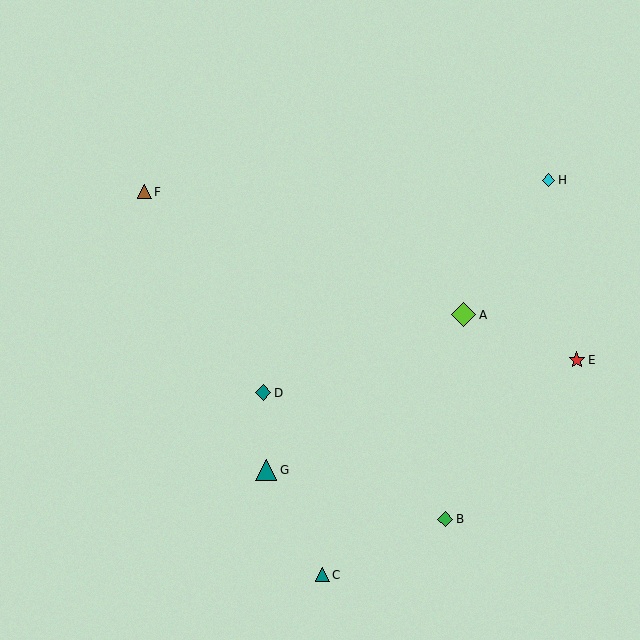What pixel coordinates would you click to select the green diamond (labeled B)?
Click at (445, 519) to select the green diamond B.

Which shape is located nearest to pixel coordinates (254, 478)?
The teal triangle (labeled G) at (266, 470) is nearest to that location.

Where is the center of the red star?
The center of the red star is at (577, 360).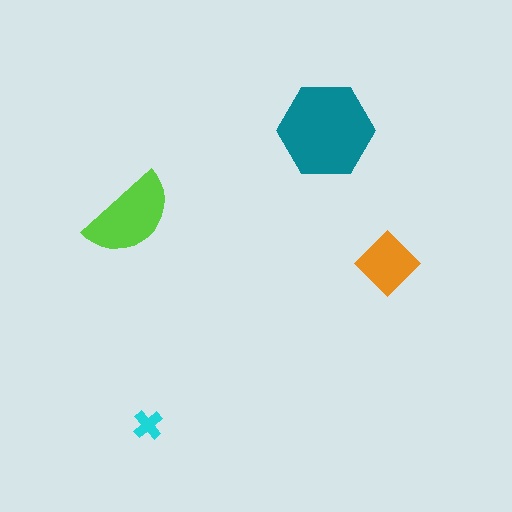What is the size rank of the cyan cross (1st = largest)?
4th.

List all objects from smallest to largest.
The cyan cross, the orange diamond, the lime semicircle, the teal hexagon.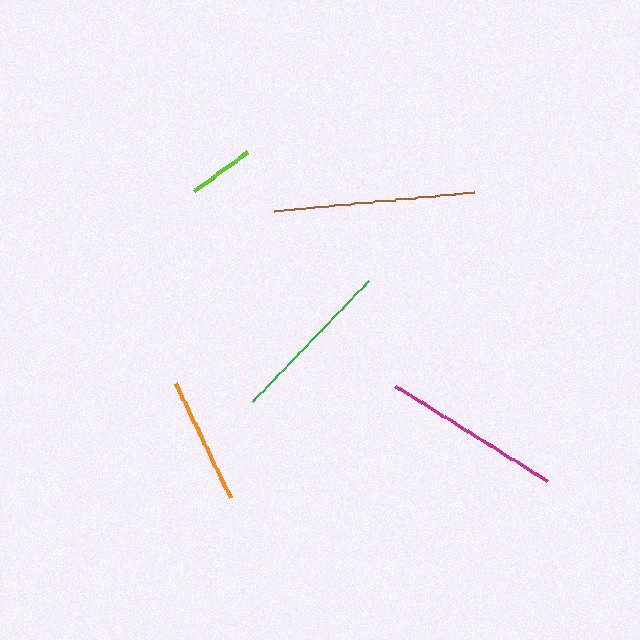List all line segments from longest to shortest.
From longest to shortest: brown, magenta, green, orange, lime.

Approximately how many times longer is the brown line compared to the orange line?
The brown line is approximately 1.6 times the length of the orange line.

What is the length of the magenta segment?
The magenta segment is approximately 180 pixels long.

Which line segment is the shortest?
The lime line is the shortest at approximately 67 pixels.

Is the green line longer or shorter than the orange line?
The green line is longer than the orange line.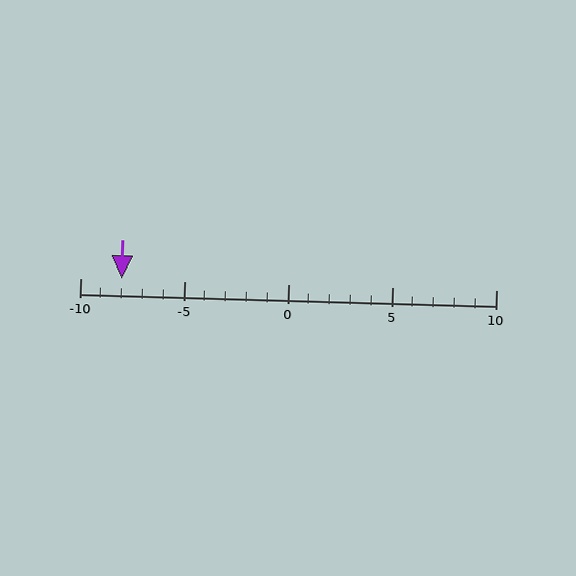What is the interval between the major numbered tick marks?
The major tick marks are spaced 5 units apart.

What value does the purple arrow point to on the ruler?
The purple arrow points to approximately -8.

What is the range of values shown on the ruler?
The ruler shows values from -10 to 10.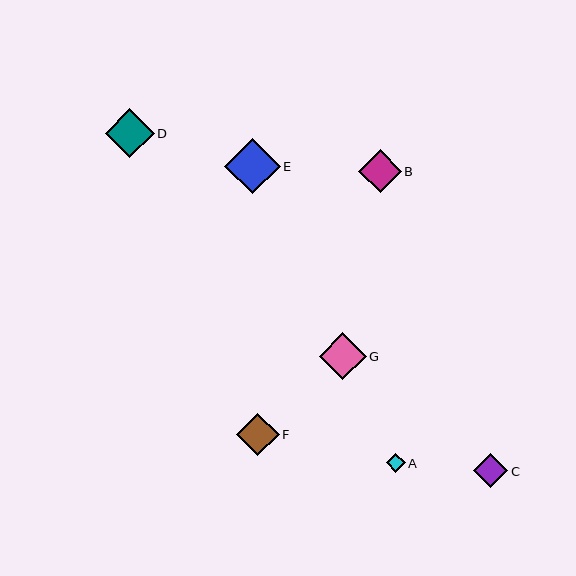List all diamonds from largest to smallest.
From largest to smallest: E, D, G, B, F, C, A.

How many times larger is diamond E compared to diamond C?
Diamond E is approximately 1.6 times the size of diamond C.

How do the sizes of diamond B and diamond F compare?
Diamond B and diamond F are approximately the same size.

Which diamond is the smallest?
Diamond A is the smallest with a size of approximately 19 pixels.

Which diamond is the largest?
Diamond E is the largest with a size of approximately 56 pixels.